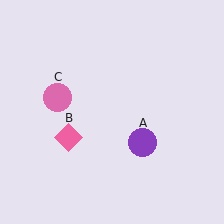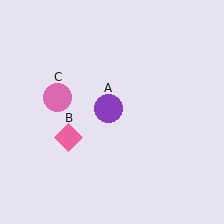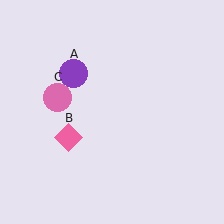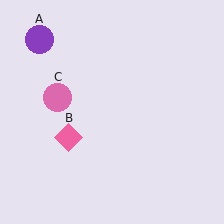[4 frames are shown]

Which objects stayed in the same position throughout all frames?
Pink diamond (object B) and pink circle (object C) remained stationary.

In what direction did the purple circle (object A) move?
The purple circle (object A) moved up and to the left.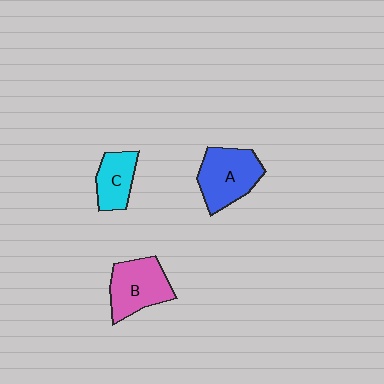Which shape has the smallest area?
Shape C (cyan).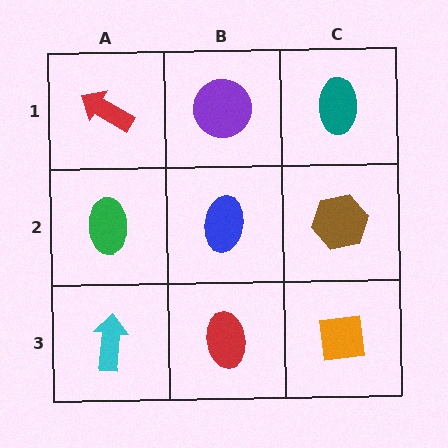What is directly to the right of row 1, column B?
A teal ellipse.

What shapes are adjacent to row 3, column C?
A brown hexagon (row 2, column C), a red ellipse (row 3, column B).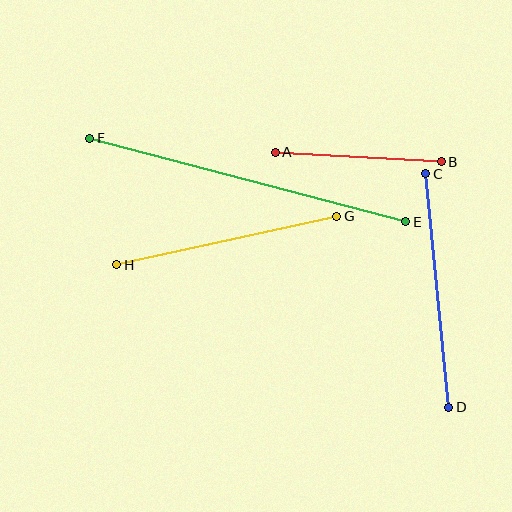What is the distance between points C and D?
The distance is approximately 234 pixels.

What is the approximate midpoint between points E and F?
The midpoint is at approximately (248, 180) pixels.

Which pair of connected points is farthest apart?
Points E and F are farthest apart.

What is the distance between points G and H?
The distance is approximately 225 pixels.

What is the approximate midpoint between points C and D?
The midpoint is at approximately (437, 291) pixels.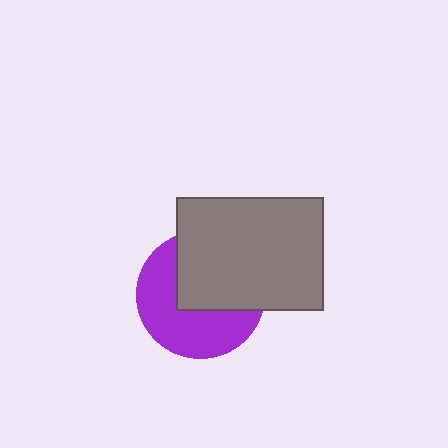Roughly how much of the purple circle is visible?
About half of it is visible (roughly 52%).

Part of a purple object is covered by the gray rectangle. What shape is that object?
It is a circle.